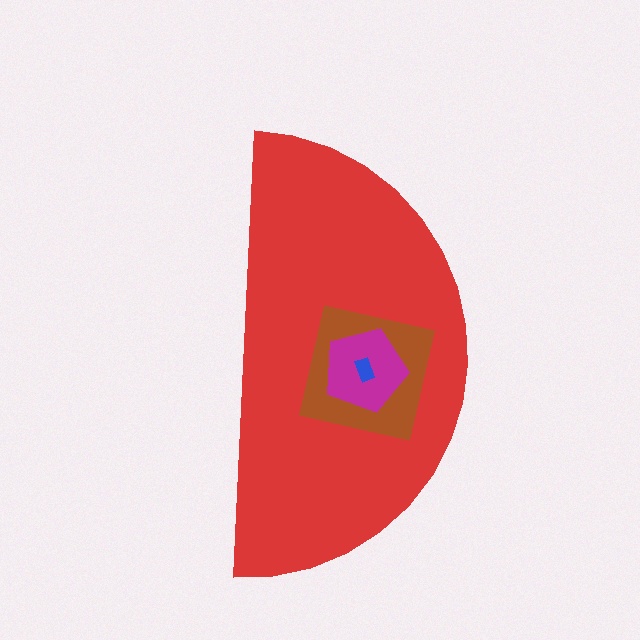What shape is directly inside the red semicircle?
The brown square.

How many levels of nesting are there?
4.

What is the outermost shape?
The red semicircle.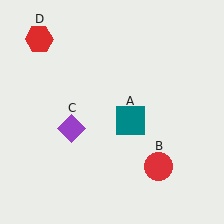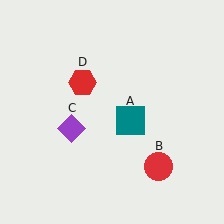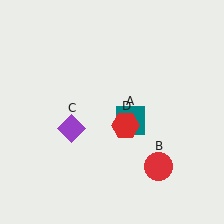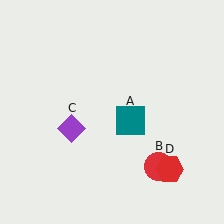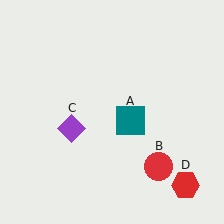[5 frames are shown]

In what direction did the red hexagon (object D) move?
The red hexagon (object D) moved down and to the right.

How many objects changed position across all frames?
1 object changed position: red hexagon (object D).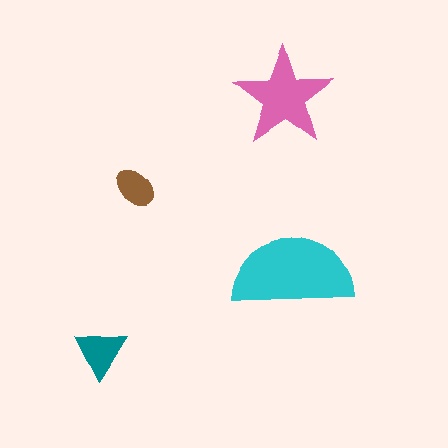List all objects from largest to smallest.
The cyan semicircle, the pink star, the teal triangle, the brown ellipse.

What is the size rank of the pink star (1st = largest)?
2nd.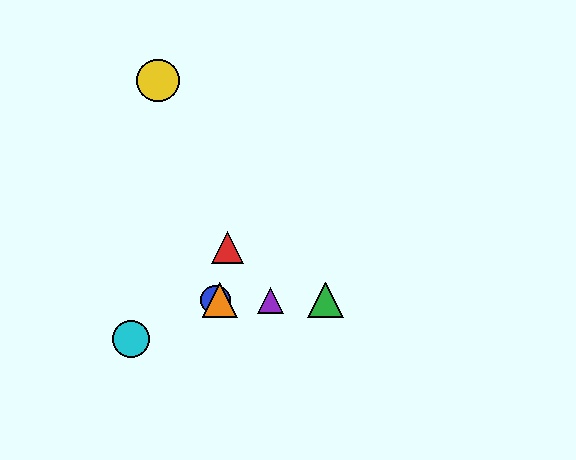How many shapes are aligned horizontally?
4 shapes (the blue circle, the green triangle, the purple triangle, the orange triangle) are aligned horizontally.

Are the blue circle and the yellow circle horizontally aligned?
No, the blue circle is at y≈300 and the yellow circle is at y≈80.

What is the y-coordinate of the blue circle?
The blue circle is at y≈300.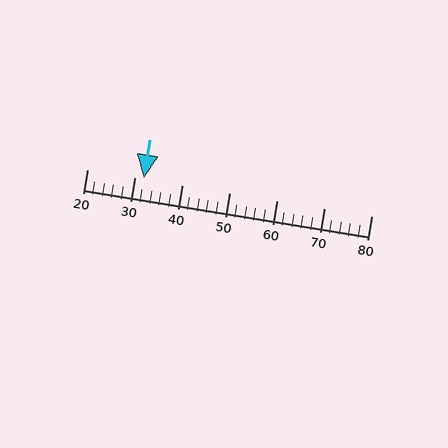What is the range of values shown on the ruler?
The ruler shows values from 20 to 80.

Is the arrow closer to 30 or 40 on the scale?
The arrow is closer to 30.